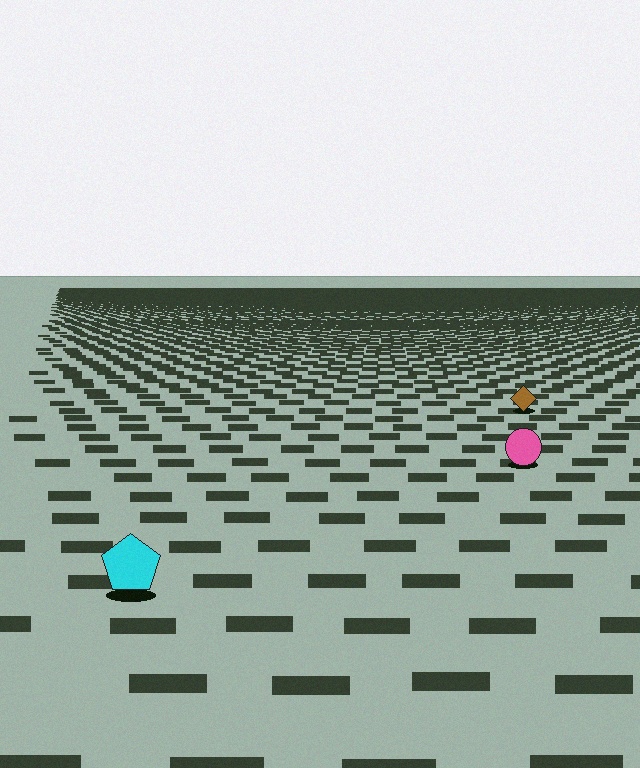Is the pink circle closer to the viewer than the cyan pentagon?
No. The cyan pentagon is closer — you can tell from the texture gradient: the ground texture is coarser near it.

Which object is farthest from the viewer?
The brown diamond is farthest from the viewer. It appears smaller and the ground texture around it is denser.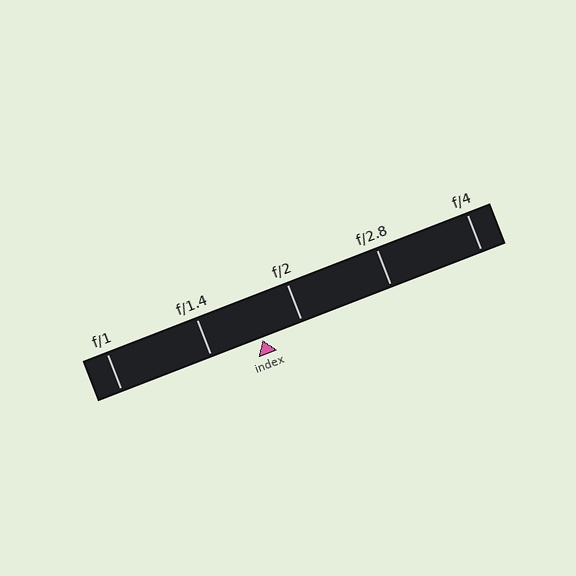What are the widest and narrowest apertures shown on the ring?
The widest aperture shown is f/1 and the narrowest is f/4.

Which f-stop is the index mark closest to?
The index mark is closest to f/2.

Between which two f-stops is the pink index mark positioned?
The index mark is between f/1.4 and f/2.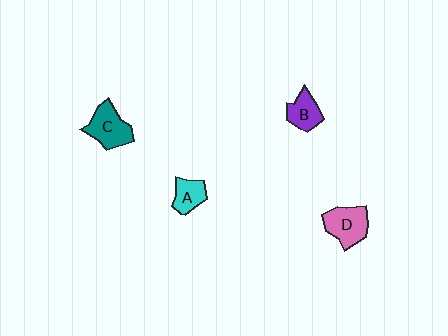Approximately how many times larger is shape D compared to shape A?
Approximately 1.5 times.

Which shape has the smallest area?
Shape A (cyan).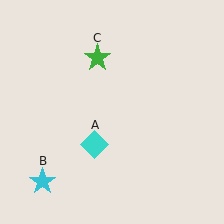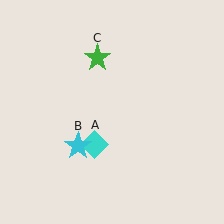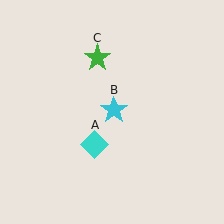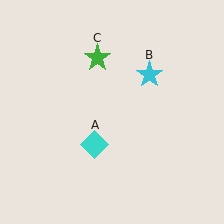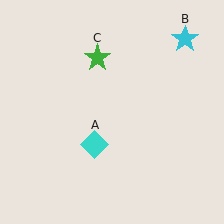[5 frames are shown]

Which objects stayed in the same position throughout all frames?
Cyan diamond (object A) and green star (object C) remained stationary.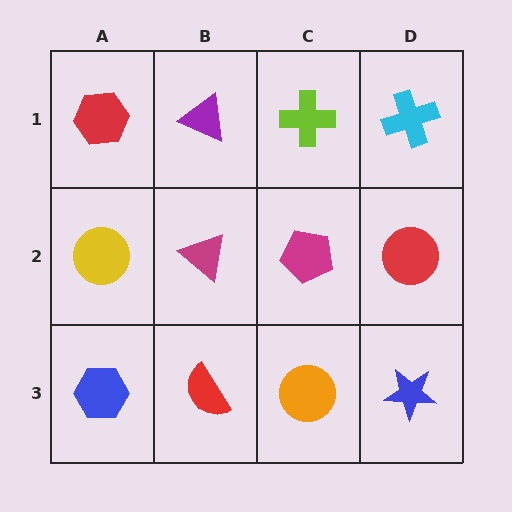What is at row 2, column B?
A magenta triangle.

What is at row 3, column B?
A red semicircle.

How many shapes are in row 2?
4 shapes.